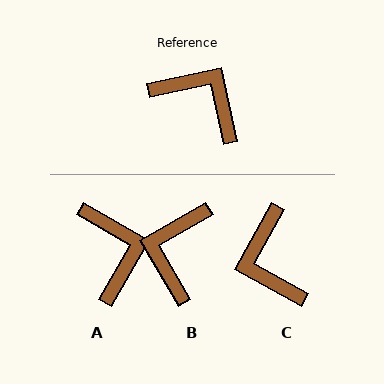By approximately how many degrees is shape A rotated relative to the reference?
Approximately 42 degrees clockwise.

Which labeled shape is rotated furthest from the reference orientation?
C, about 139 degrees away.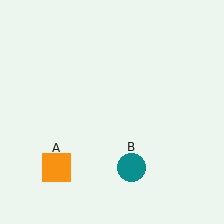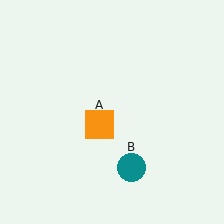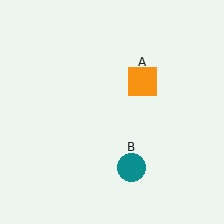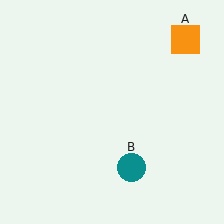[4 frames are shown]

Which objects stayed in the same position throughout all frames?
Teal circle (object B) remained stationary.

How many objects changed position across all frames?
1 object changed position: orange square (object A).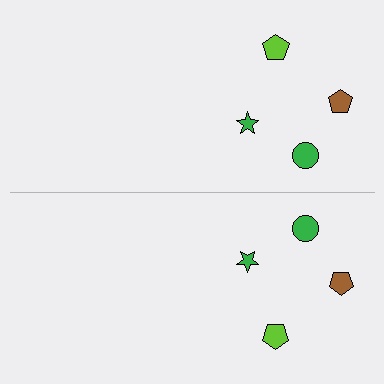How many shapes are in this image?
There are 8 shapes in this image.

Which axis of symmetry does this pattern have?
The pattern has a horizontal axis of symmetry running through the center of the image.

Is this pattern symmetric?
Yes, this pattern has bilateral (reflection) symmetry.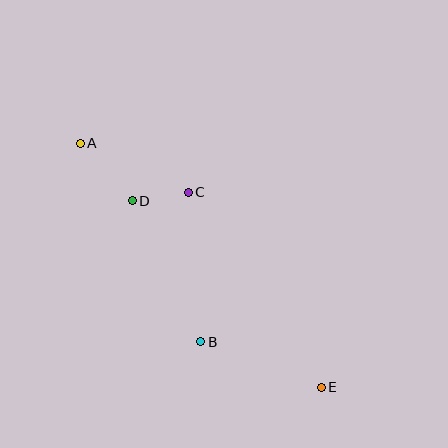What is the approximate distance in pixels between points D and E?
The distance between D and E is approximately 265 pixels.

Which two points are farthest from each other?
Points A and E are farthest from each other.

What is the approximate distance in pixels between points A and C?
The distance between A and C is approximately 119 pixels.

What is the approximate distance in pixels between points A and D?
The distance between A and D is approximately 77 pixels.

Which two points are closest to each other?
Points C and D are closest to each other.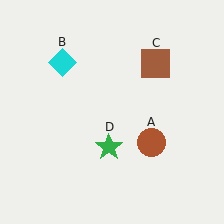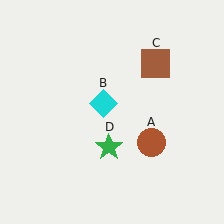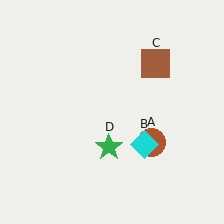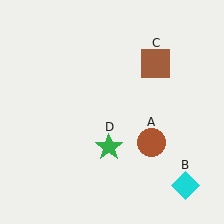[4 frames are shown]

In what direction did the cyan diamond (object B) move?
The cyan diamond (object B) moved down and to the right.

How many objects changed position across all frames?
1 object changed position: cyan diamond (object B).